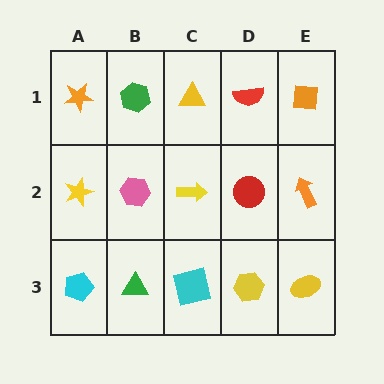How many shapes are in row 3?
5 shapes.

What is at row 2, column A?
A yellow star.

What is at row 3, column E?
A yellow ellipse.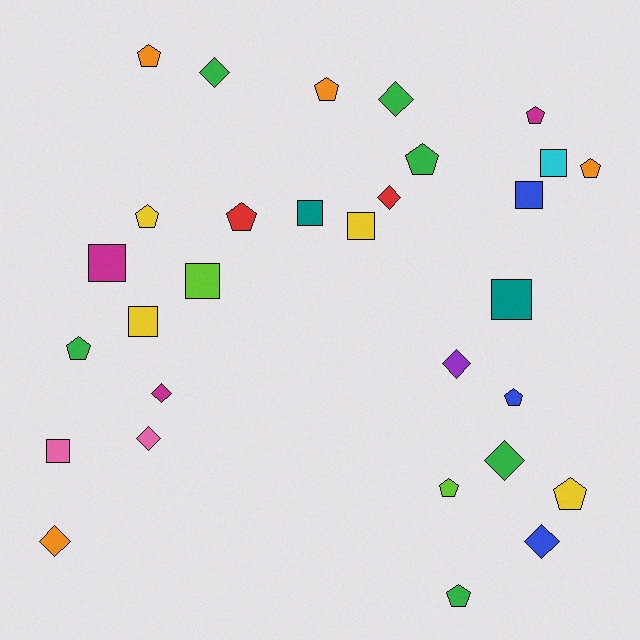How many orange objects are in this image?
There are 4 orange objects.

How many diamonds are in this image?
There are 9 diamonds.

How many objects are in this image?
There are 30 objects.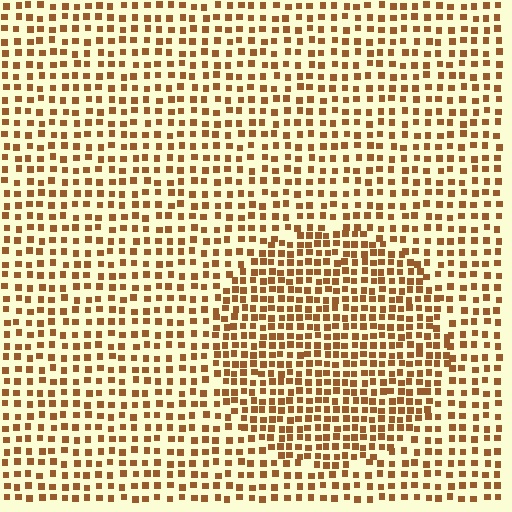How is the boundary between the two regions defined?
The boundary is defined by a change in element density (approximately 1.6x ratio). All elements are the same color, size, and shape.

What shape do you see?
I see a circle.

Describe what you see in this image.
The image contains small brown elements arranged at two different densities. A circle-shaped region is visible where the elements are more densely packed than the surrounding area.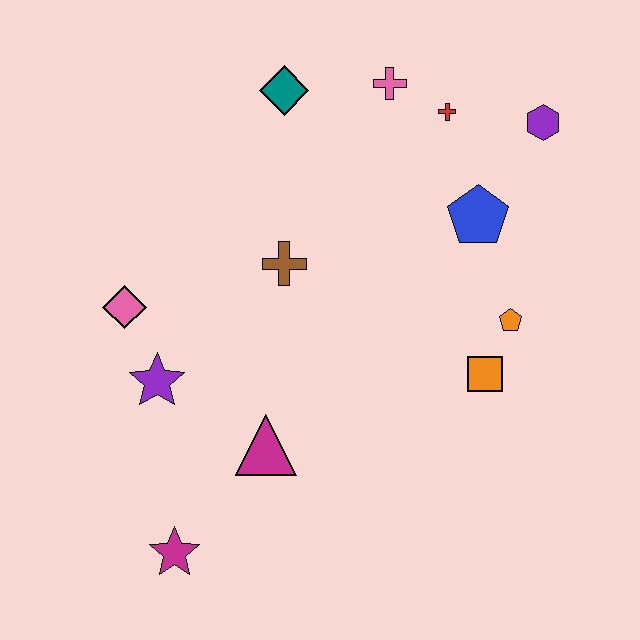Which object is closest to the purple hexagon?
The red cross is closest to the purple hexagon.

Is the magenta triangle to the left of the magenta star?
No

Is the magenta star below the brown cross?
Yes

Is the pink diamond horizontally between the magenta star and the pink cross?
No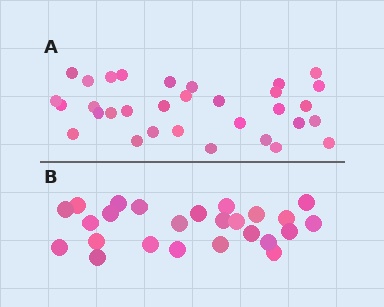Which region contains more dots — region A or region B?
Region A (the top region) has more dots.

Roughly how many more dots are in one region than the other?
Region A has roughly 8 or so more dots than region B.